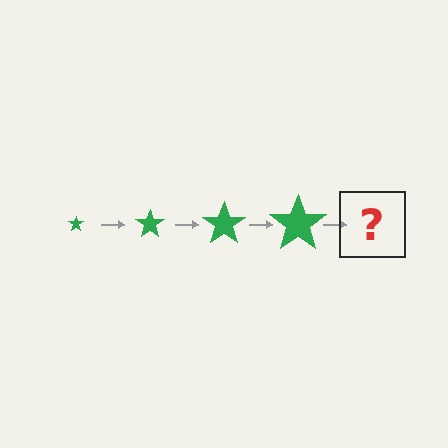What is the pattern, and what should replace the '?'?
The pattern is that the star gets progressively larger each step. The '?' should be a green star, larger than the previous one.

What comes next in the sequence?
The next element should be a green star, larger than the previous one.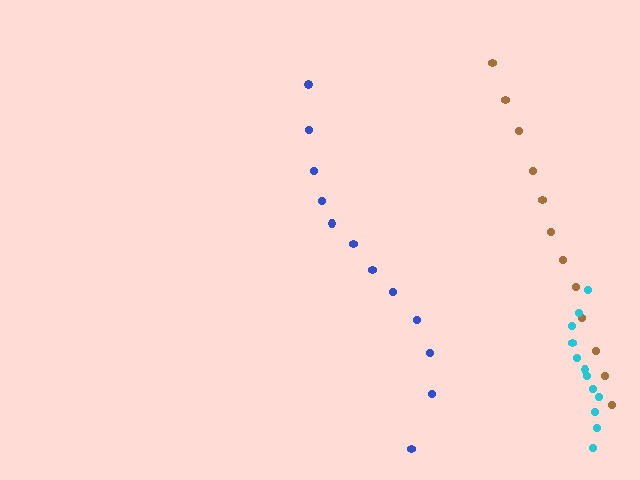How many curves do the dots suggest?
There are 3 distinct paths.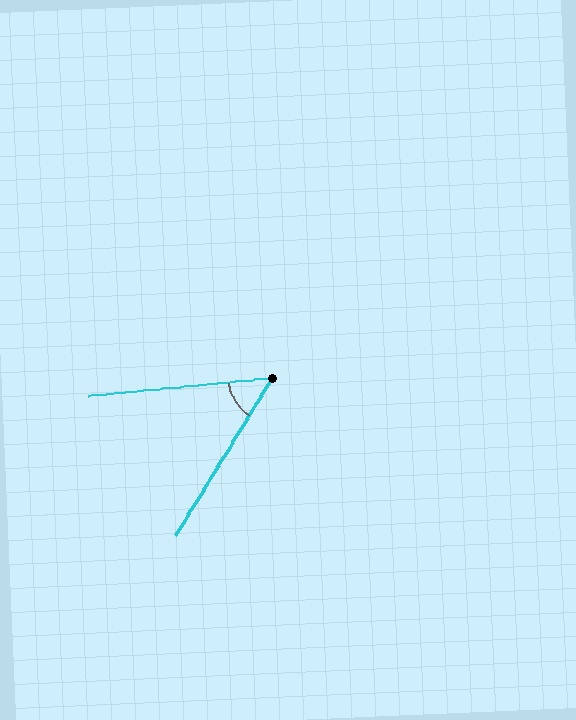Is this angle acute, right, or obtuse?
It is acute.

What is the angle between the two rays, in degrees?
Approximately 53 degrees.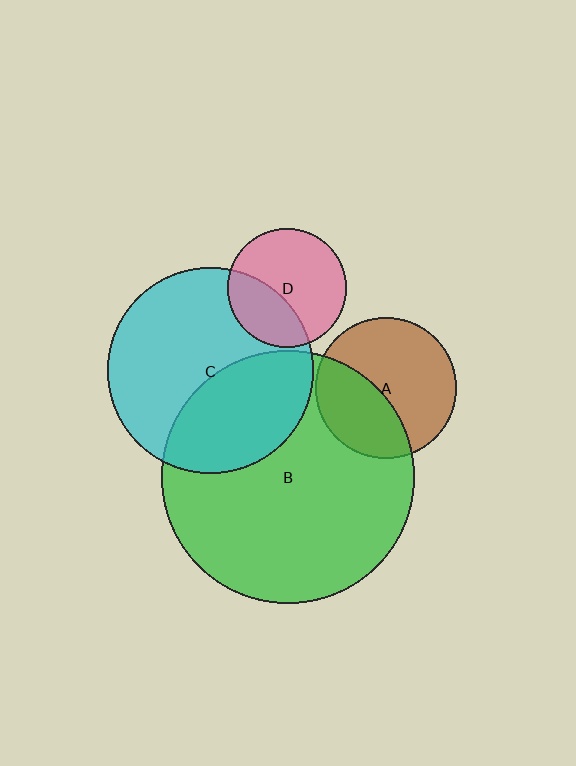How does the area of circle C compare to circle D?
Approximately 3.0 times.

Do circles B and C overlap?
Yes.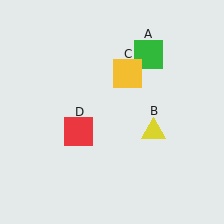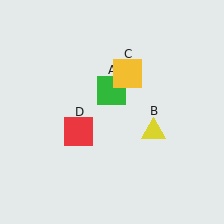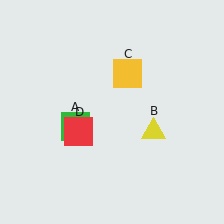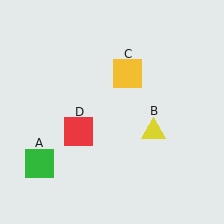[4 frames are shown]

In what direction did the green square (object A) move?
The green square (object A) moved down and to the left.